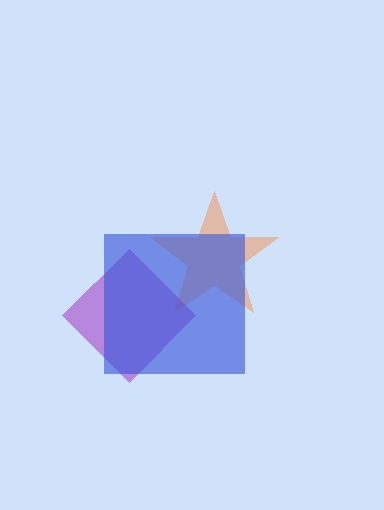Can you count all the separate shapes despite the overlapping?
Yes, there are 3 separate shapes.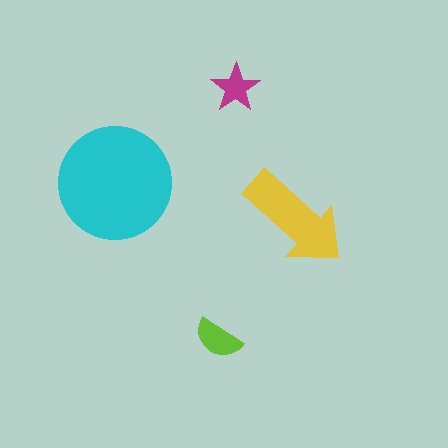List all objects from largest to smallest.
The cyan circle, the yellow arrow, the lime semicircle, the magenta star.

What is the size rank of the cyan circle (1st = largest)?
1st.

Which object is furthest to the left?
The cyan circle is leftmost.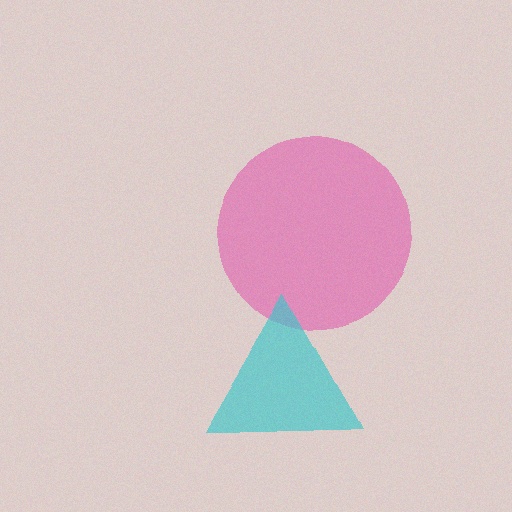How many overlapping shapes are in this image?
There are 2 overlapping shapes in the image.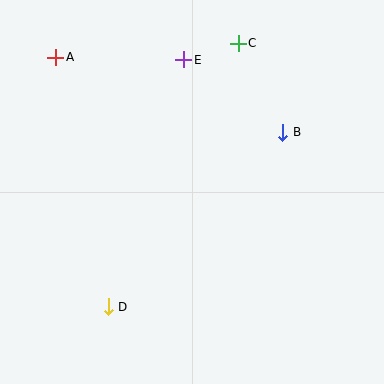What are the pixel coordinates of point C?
Point C is at (238, 43).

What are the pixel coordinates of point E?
Point E is at (184, 60).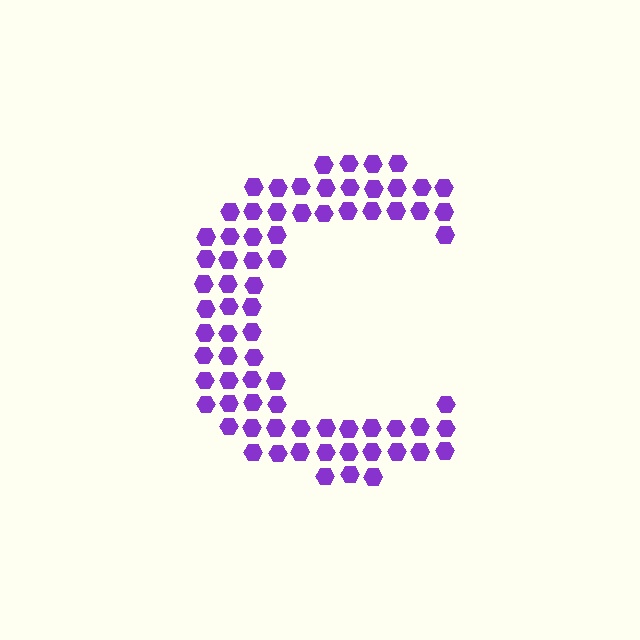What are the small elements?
The small elements are hexagons.